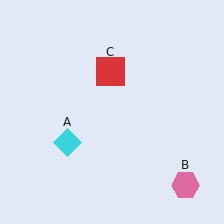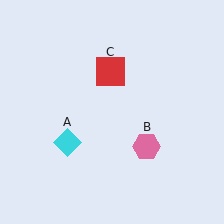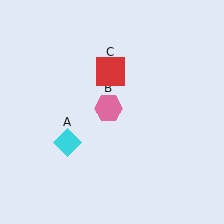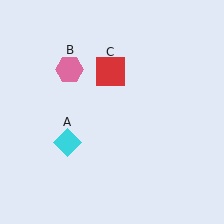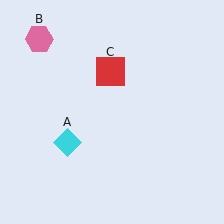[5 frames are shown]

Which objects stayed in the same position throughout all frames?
Cyan diamond (object A) and red square (object C) remained stationary.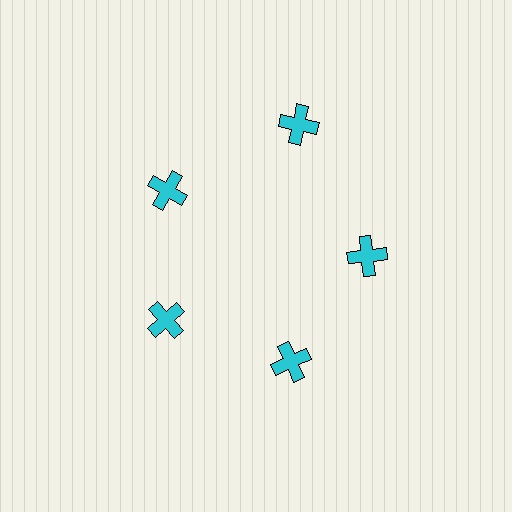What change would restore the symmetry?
The symmetry would be restored by moving it inward, back onto the ring so that all 5 crosses sit at equal angles and equal distance from the center.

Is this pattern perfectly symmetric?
No. The 5 cyan crosses are arranged in a ring, but one element near the 1 o'clock position is pushed outward from the center, breaking the 5-fold rotational symmetry.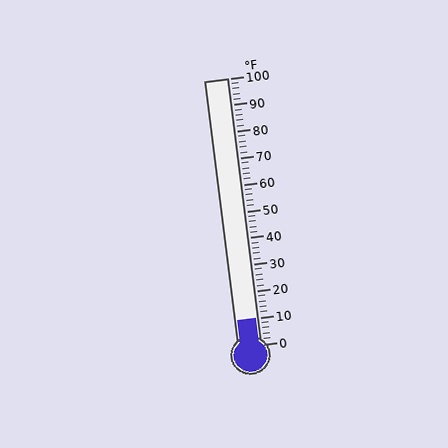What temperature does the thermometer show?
The thermometer shows approximately 10°F.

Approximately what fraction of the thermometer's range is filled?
The thermometer is filled to approximately 10% of its range.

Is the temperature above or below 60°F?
The temperature is below 60°F.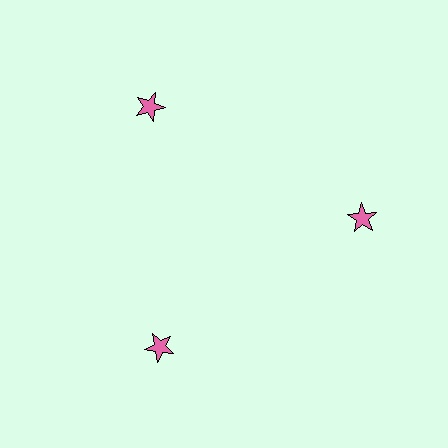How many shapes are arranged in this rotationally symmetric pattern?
There are 3 shapes, arranged in 3 groups of 1.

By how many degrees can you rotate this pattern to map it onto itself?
The pattern maps onto itself every 120 degrees of rotation.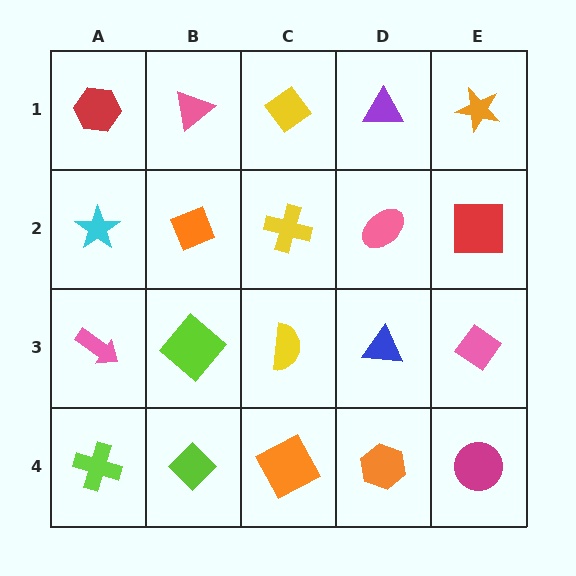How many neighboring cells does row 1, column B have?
3.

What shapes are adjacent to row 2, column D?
A purple triangle (row 1, column D), a blue triangle (row 3, column D), a yellow cross (row 2, column C), a red square (row 2, column E).